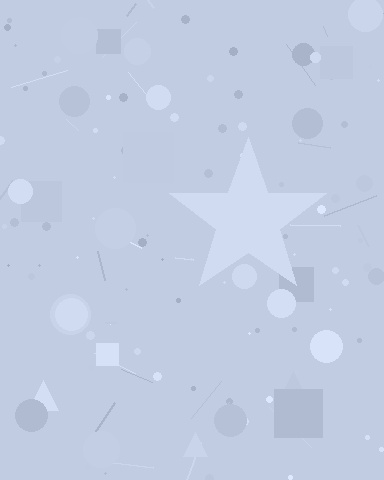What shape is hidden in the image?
A star is hidden in the image.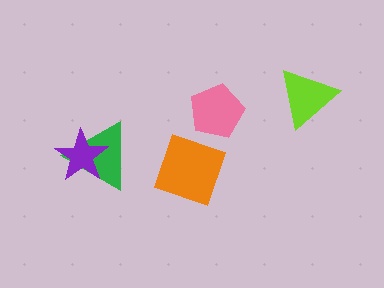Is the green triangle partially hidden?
Yes, it is partially covered by another shape.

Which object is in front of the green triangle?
The purple star is in front of the green triangle.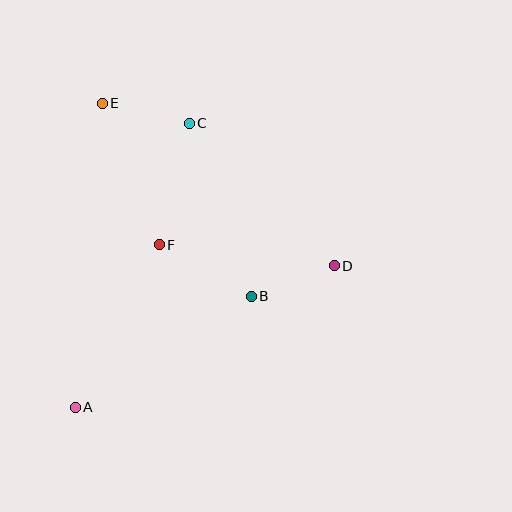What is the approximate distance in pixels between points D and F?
The distance between D and F is approximately 176 pixels.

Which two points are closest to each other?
Points B and D are closest to each other.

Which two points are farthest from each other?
Points A and C are farthest from each other.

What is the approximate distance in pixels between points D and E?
The distance between D and E is approximately 284 pixels.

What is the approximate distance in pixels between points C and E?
The distance between C and E is approximately 89 pixels.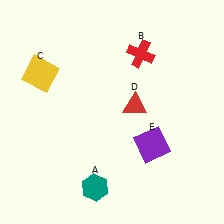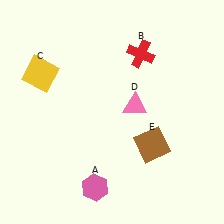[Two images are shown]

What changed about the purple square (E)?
In Image 1, E is purple. In Image 2, it changed to brown.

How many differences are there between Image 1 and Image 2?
There are 3 differences between the two images.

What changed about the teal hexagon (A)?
In Image 1, A is teal. In Image 2, it changed to pink.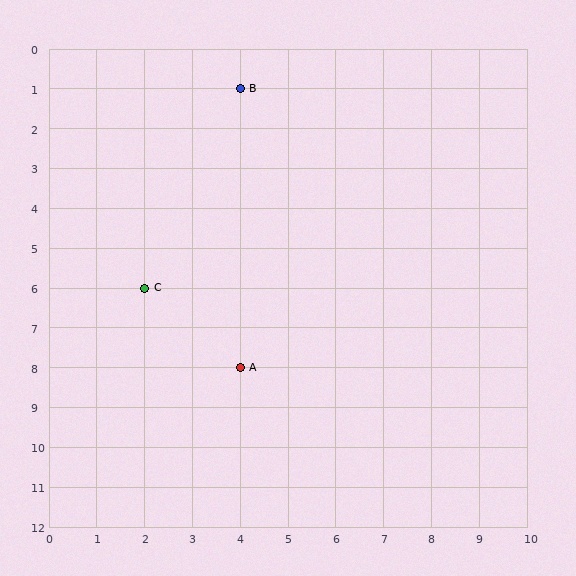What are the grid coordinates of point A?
Point A is at grid coordinates (4, 8).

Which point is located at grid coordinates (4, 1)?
Point B is at (4, 1).